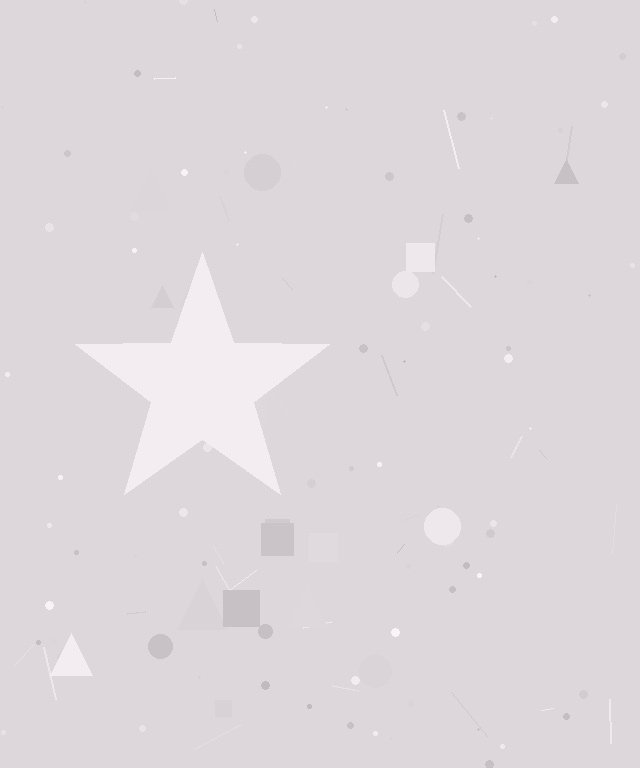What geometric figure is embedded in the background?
A star is embedded in the background.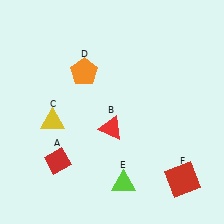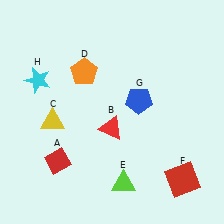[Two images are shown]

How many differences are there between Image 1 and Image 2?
There are 2 differences between the two images.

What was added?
A blue pentagon (G), a cyan star (H) were added in Image 2.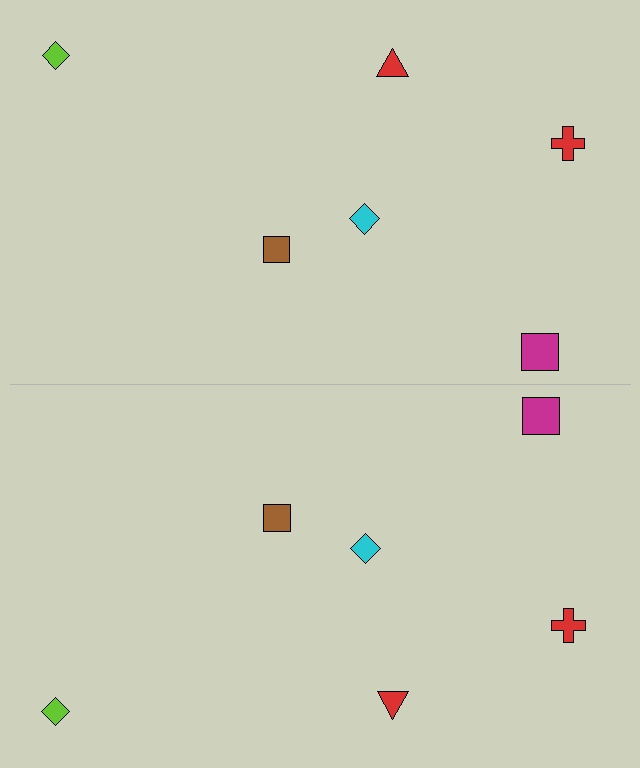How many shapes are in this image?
There are 12 shapes in this image.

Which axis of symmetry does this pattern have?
The pattern has a horizontal axis of symmetry running through the center of the image.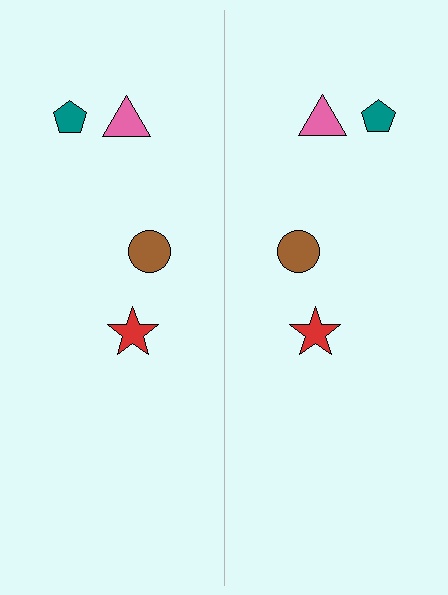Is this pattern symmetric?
Yes, this pattern has bilateral (reflection) symmetry.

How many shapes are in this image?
There are 8 shapes in this image.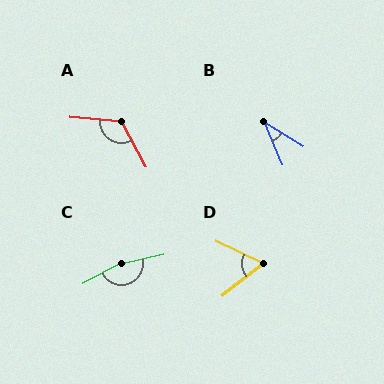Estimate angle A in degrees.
Approximately 123 degrees.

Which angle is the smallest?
B, at approximately 35 degrees.